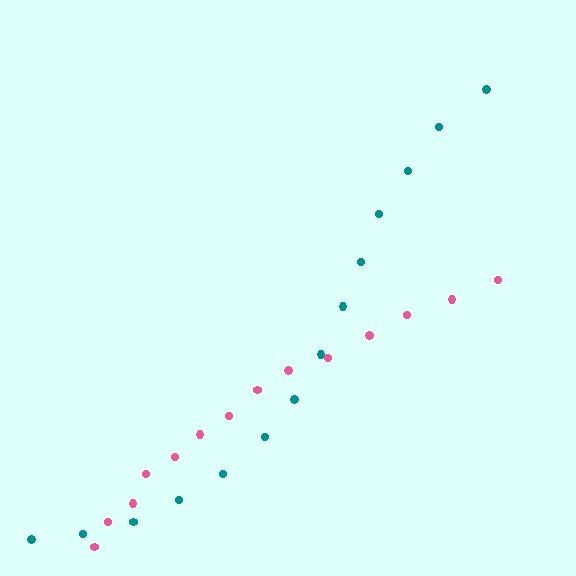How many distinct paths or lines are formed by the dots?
There are 2 distinct paths.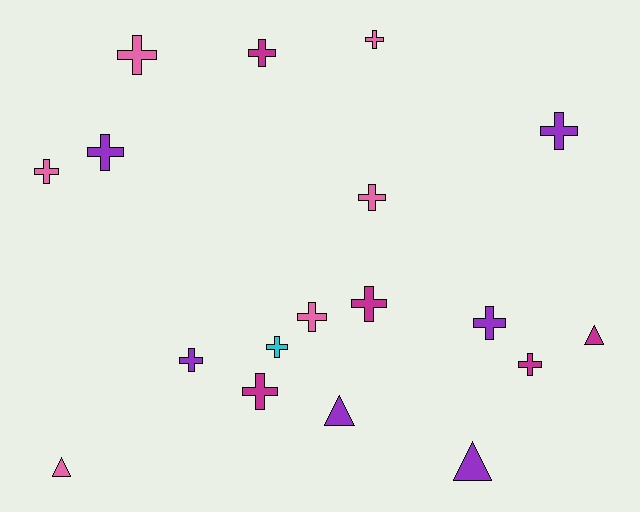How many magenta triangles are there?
There is 1 magenta triangle.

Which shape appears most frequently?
Cross, with 14 objects.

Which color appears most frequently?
Pink, with 6 objects.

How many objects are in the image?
There are 18 objects.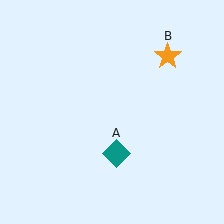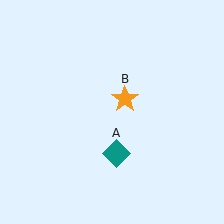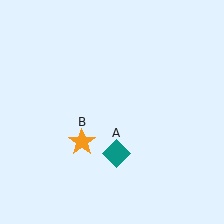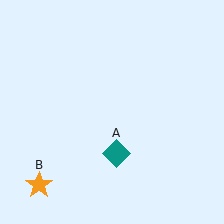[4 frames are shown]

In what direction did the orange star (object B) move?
The orange star (object B) moved down and to the left.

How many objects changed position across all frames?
1 object changed position: orange star (object B).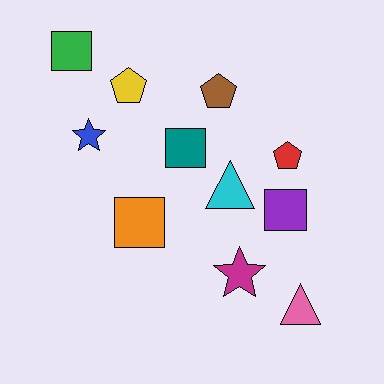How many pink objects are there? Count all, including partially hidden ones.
There is 1 pink object.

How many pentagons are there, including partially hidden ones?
There are 3 pentagons.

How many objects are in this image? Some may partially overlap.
There are 11 objects.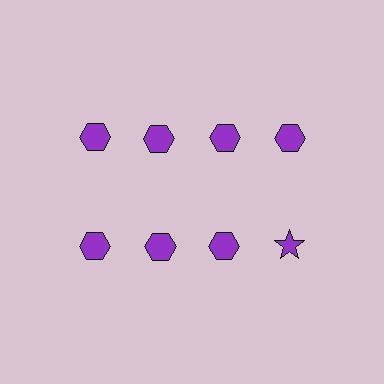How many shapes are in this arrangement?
There are 8 shapes arranged in a grid pattern.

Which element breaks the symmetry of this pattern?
The purple star in the second row, second from right column breaks the symmetry. All other shapes are purple hexagons.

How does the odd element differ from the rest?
It has a different shape: star instead of hexagon.